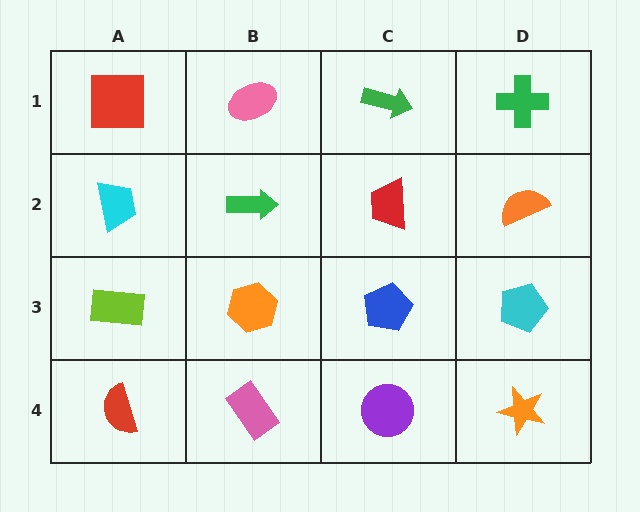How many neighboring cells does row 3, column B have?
4.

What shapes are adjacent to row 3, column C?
A red trapezoid (row 2, column C), a purple circle (row 4, column C), an orange hexagon (row 3, column B), a cyan pentagon (row 3, column D).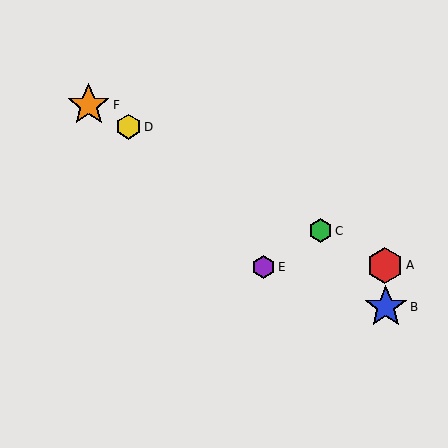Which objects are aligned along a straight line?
Objects A, C, D, F are aligned along a straight line.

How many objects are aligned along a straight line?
4 objects (A, C, D, F) are aligned along a straight line.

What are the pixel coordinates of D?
Object D is at (129, 127).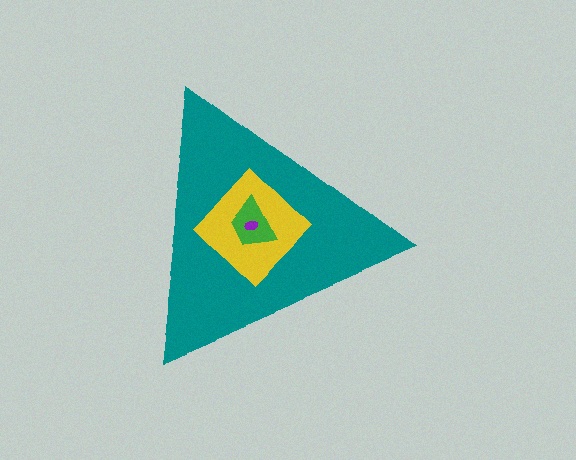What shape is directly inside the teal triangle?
The yellow diamond.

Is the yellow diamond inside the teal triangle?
Yes.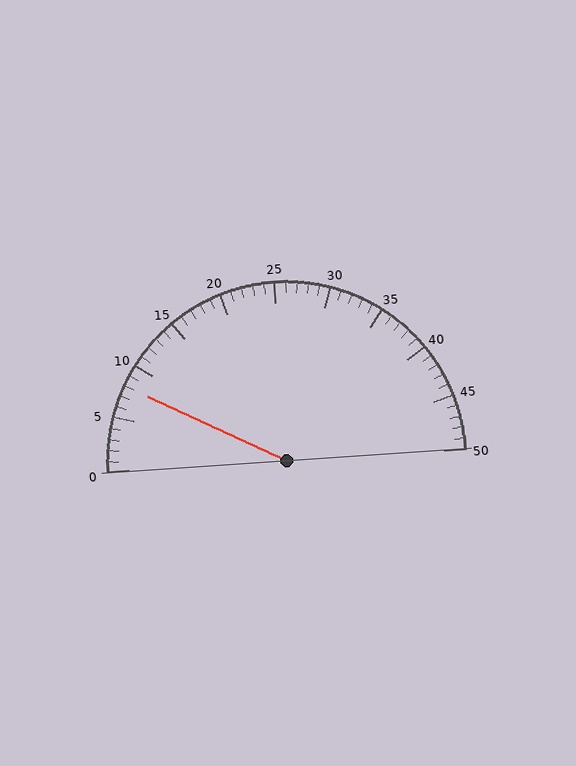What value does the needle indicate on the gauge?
The needle indicates approximately 8.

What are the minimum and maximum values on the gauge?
The gauge ranges from 0 to 50.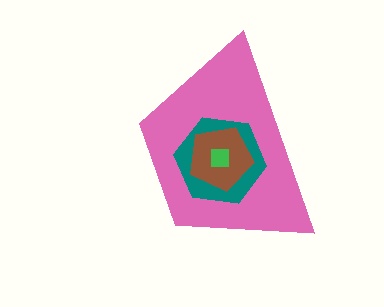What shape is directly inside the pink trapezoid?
The teal hexagon.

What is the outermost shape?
The pink trapezoid.